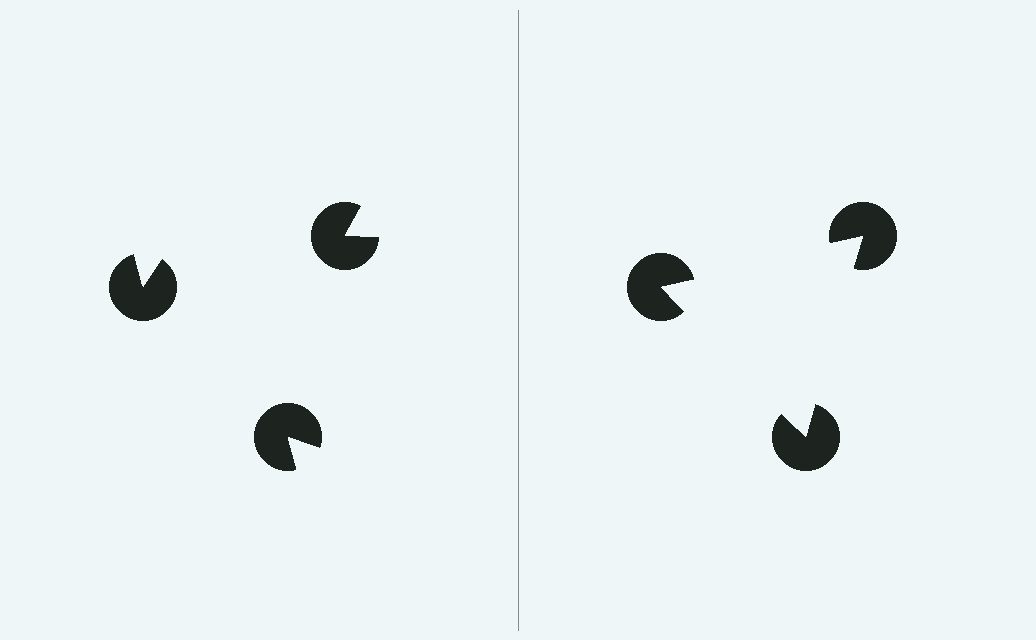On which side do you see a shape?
An illusory triangle appears on the right side. On the left side the wedge cuts are rotated, so no coherent shape forms.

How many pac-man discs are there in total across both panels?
6 — 3 on each side.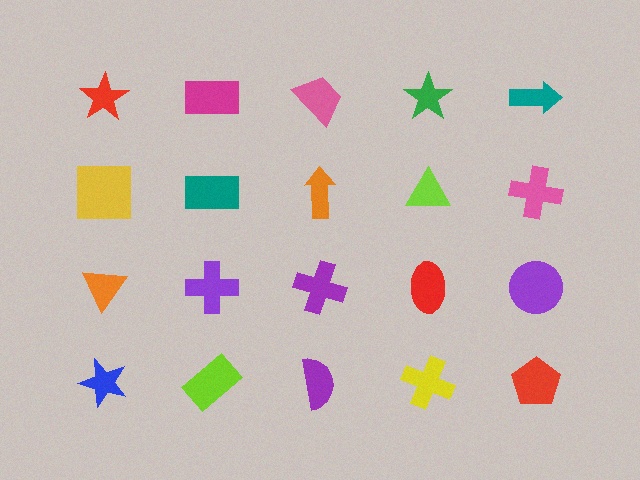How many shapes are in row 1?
5 shapes.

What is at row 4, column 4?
A yellow cross.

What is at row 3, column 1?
An orange triangle.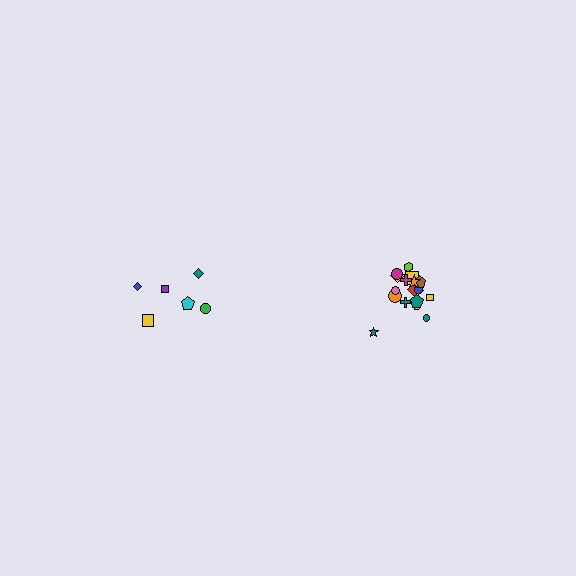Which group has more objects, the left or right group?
The right group.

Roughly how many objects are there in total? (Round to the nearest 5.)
Roughly 25 objects in total.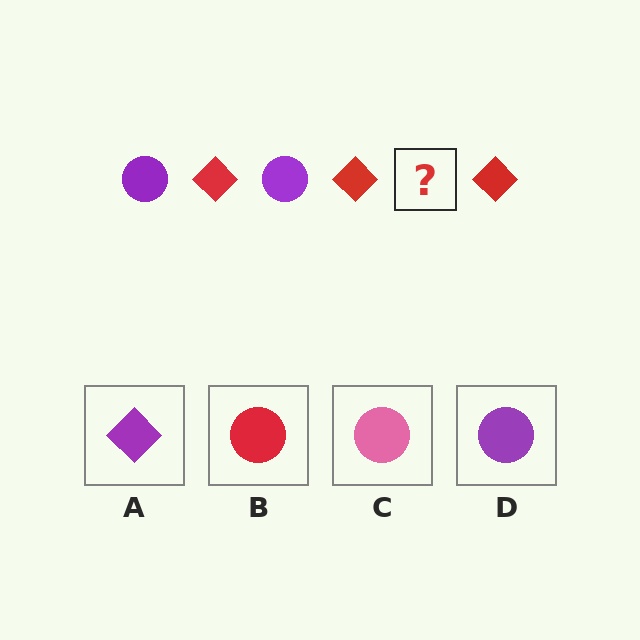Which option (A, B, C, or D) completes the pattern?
D.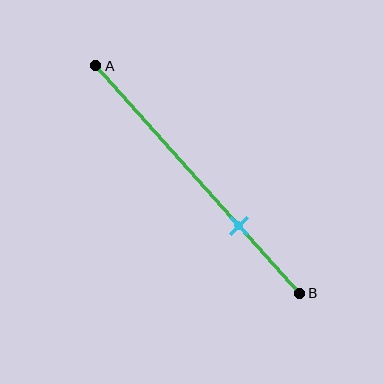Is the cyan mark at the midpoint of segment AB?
No, the mark is at about 70% from A, not at the 50% midpoint.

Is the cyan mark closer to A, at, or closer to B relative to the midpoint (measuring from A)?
The cyan mark is closer to point B than the midpoint of segment AB.